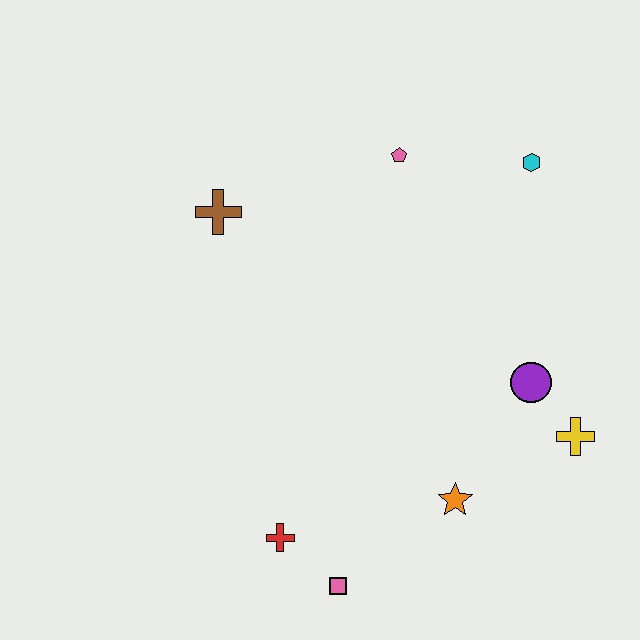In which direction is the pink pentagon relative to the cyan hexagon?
The pink pentagon is to the left of the cyan hexagon.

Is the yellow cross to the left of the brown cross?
No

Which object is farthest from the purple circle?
The brown cross is farthest from the purple circle.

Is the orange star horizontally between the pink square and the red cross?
No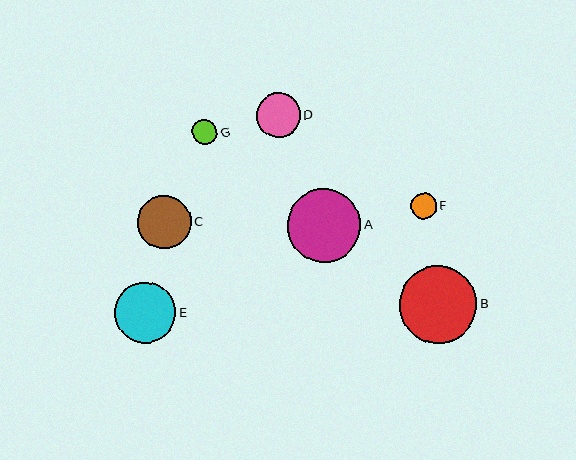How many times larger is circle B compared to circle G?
Circle B is approximately 3.1 times the size of circle G.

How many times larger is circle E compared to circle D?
Circle E is approximately 1.4 times the size of circle D.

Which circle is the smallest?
Circle G is the smallest with a size of approximately 25 pixels.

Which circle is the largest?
Circle B is the largest with a size of approximately 78 pixels.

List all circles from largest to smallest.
From largest to smallest: B, A, E, C, D, F, G.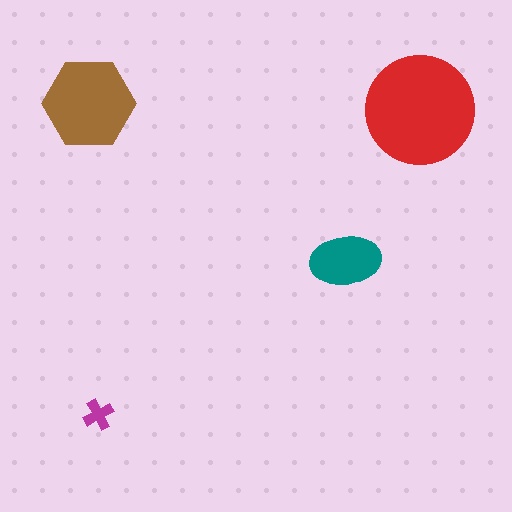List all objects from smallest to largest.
The magenta cross, the teal ellipse, the brown hexagon, the red circle.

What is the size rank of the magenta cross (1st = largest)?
4th.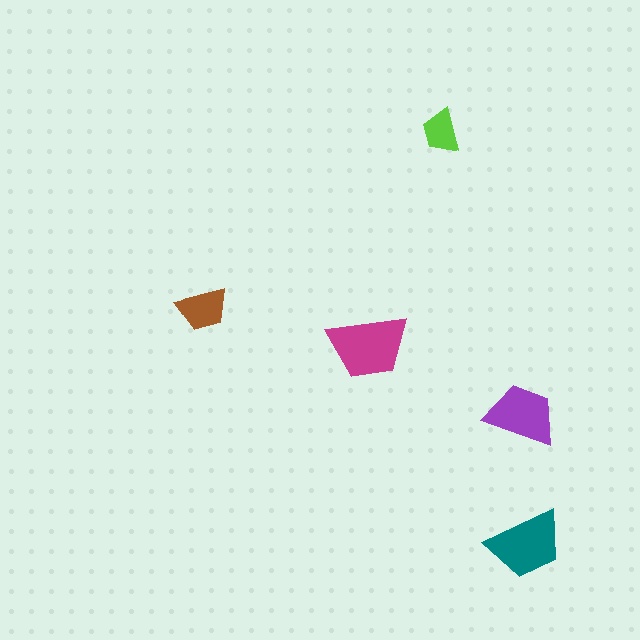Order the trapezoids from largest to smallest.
the magenta one, the teal one, the purple one, the brown one, the lime one.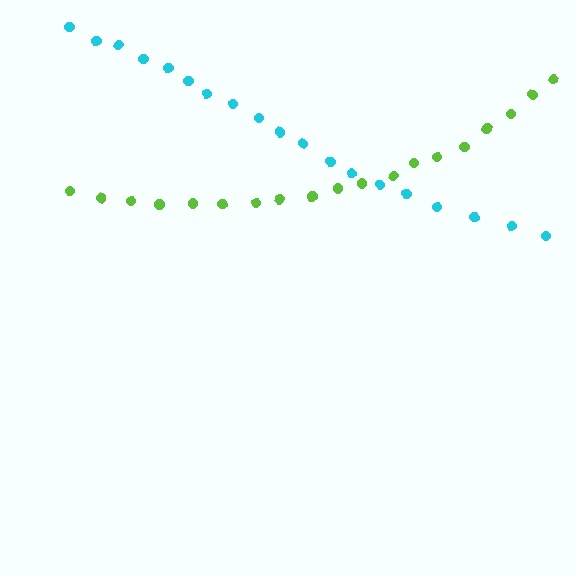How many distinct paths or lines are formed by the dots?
There are 2 distinct paths.